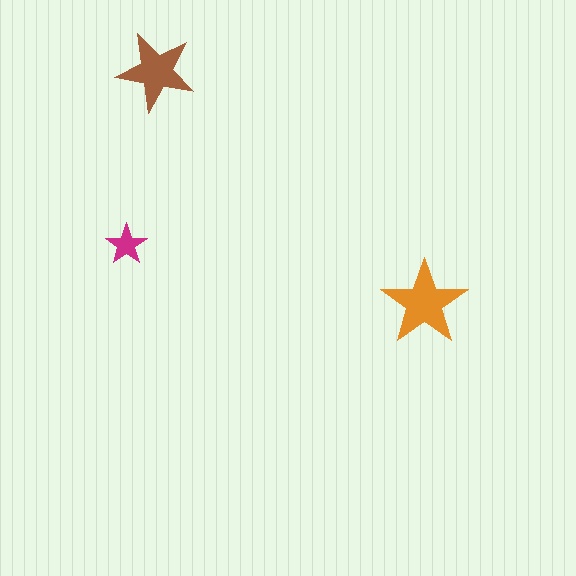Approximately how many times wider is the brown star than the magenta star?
About 2 times wider.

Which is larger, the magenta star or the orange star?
The orange one.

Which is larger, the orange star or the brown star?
The orange one.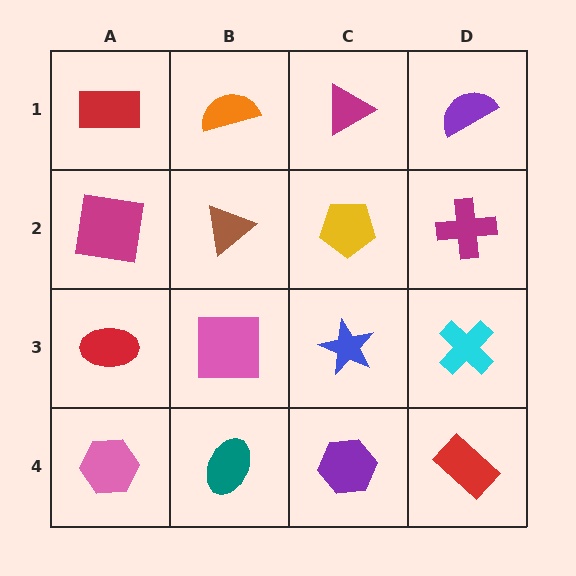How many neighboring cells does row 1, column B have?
3.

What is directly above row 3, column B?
A brown triangle.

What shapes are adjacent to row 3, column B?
A brown triangle (row 2, column B), a teal ellipse (row 4, column B), a red ellipse (row 3, column A), a blue star (row 3, column C).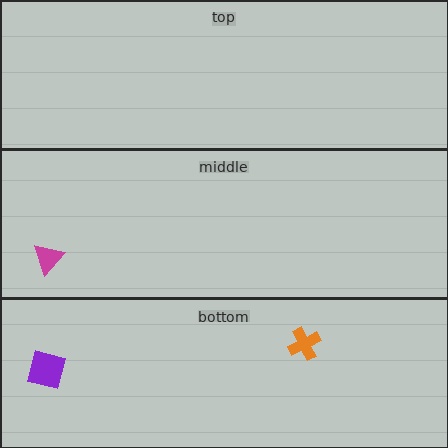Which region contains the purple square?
The bottom region.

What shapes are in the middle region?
The magenta triangle.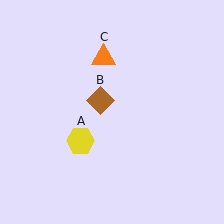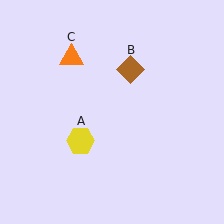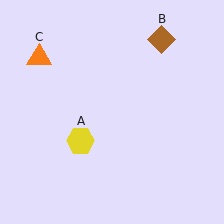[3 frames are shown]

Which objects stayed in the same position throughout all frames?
Yellow hexagon (object A) remained stationary.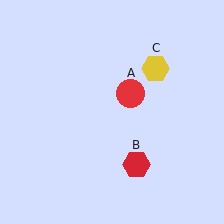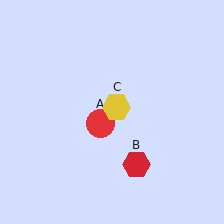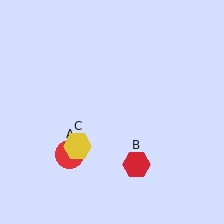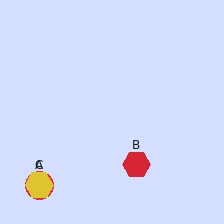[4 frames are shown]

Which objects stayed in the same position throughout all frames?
Red hexagon (object B) remained stationary.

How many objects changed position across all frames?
2 objects changed position: red circle (object A), yellow hexagon (object C).